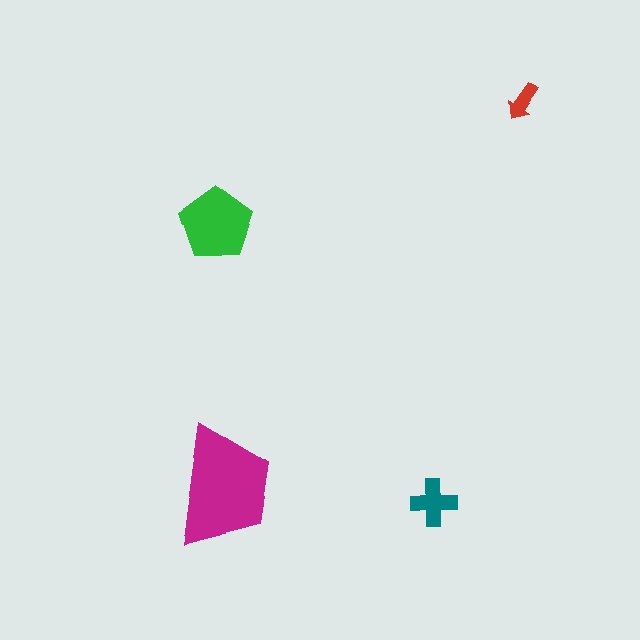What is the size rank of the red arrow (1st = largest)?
4th.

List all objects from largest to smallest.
The magenta trapezoid, the green pentagon, the teal cross, the red arrow.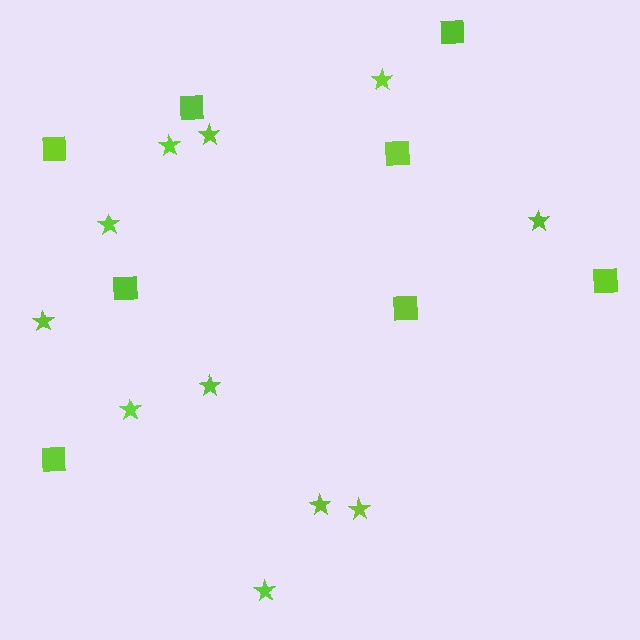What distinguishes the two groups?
There are 2 groups: one group of stars (11) and one group of squares (8).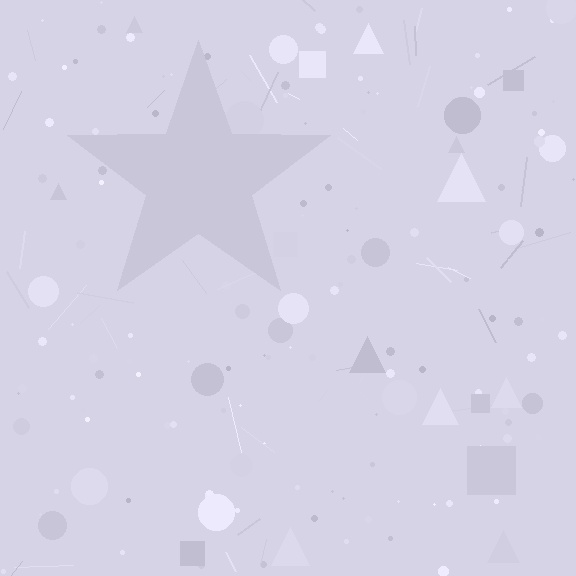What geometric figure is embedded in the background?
A star is embedded in the background.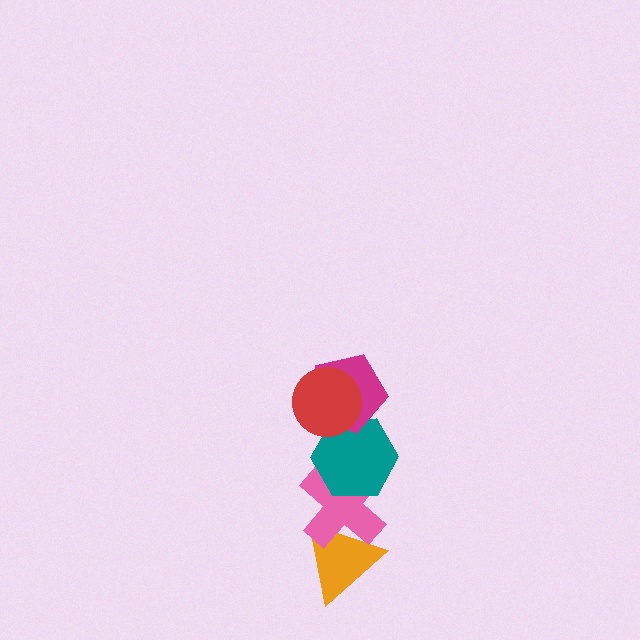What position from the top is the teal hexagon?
The teal hexagon is 3rd from the top.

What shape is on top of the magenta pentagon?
The red circle is on top of the magenta pentagon.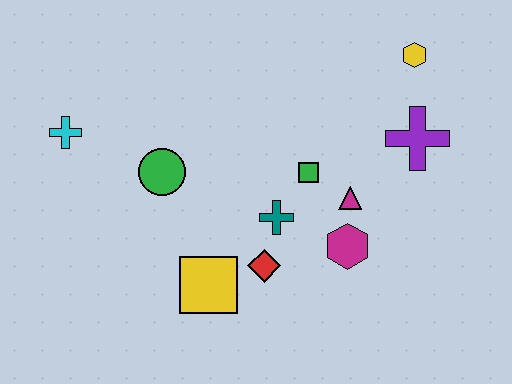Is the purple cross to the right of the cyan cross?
Yes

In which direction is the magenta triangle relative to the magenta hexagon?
The magenta triangle is above the magenta hexagon.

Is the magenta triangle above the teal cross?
Yes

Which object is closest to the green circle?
The cyan cross is closest to the green circle.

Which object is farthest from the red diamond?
The yellow hexagon is farthest from the red diamond.